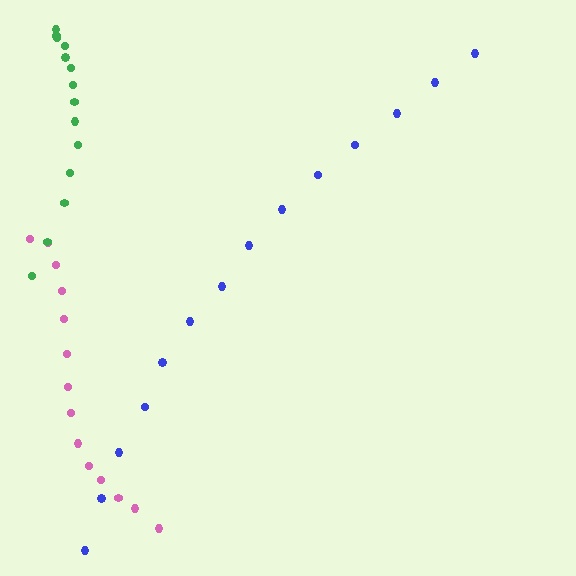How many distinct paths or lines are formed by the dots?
There are 3 distinct paths.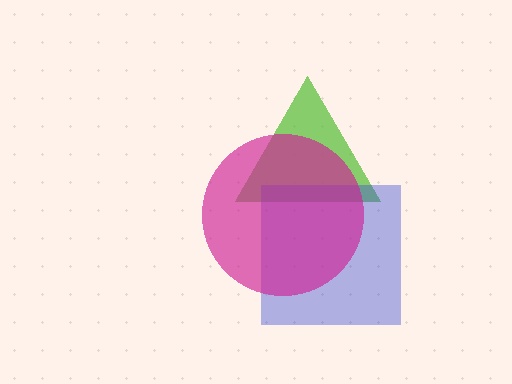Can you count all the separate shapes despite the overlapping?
Yes, there are 3 separate shapes.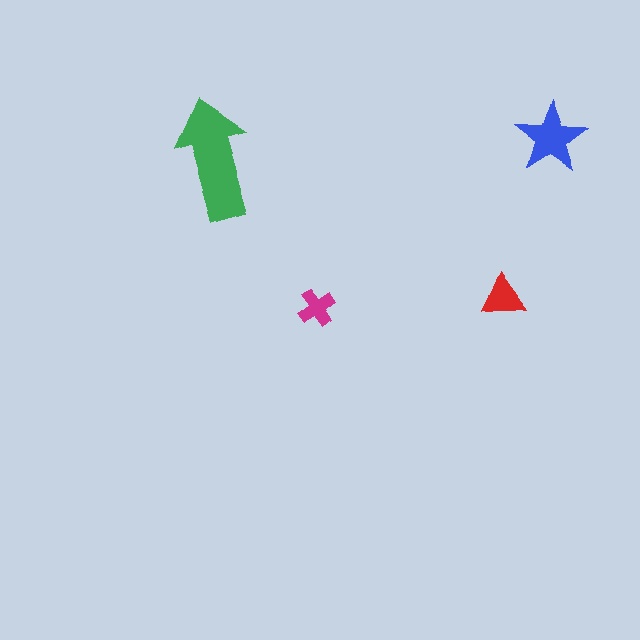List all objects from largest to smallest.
The green arrow, the blue star, the red triangle, the magenta cross.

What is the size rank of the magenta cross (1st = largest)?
4th.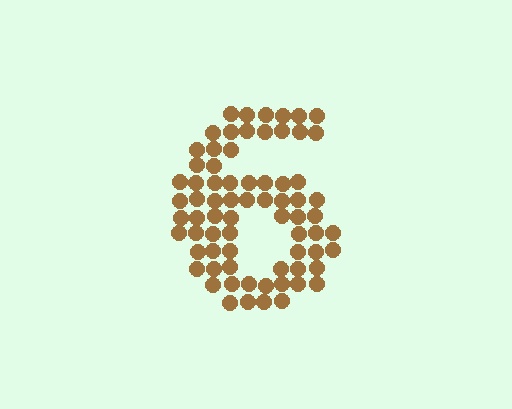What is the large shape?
The large shape is the digit 6.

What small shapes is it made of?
It is made of small circles.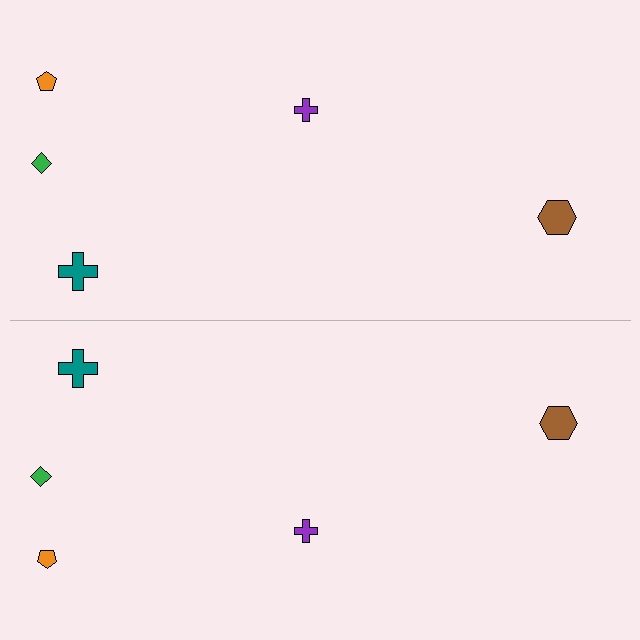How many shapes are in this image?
There are 10 shapes in this image.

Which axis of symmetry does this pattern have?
The pattern has a horizontal axis of symmetry running through the center of the image.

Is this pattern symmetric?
Yes, this pattern has bilateral (reflection) symmetry.